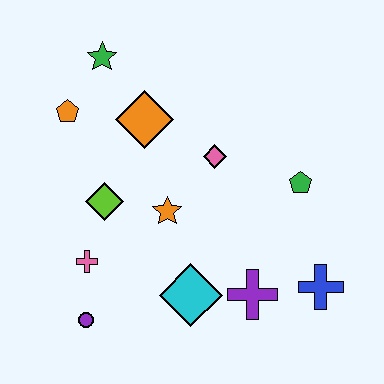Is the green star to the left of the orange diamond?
Yes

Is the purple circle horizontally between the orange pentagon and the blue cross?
Yes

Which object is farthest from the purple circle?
The green star is farthest from the purple circle.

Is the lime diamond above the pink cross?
Yes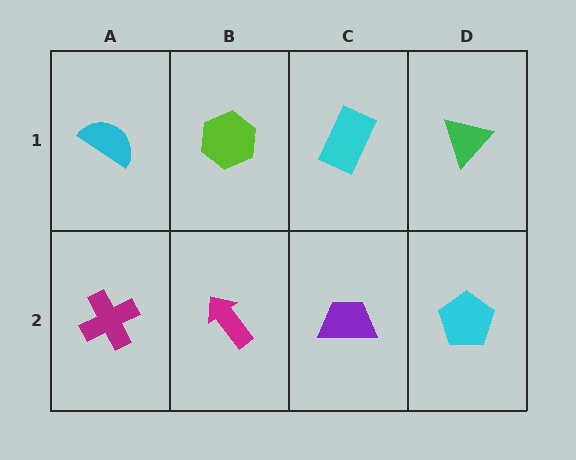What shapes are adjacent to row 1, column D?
A cyan pentagon (row 2, column D), a cyan rectangle (row 1, column C).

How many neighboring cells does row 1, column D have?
2.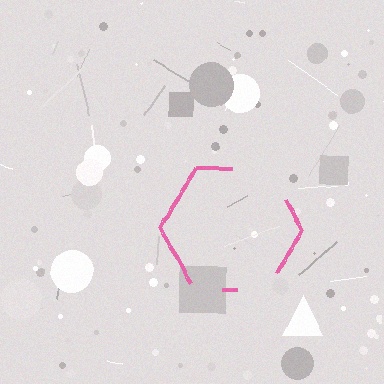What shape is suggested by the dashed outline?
The dashed outline suggests a hexagon.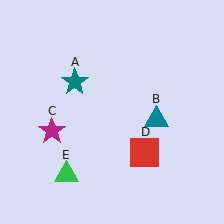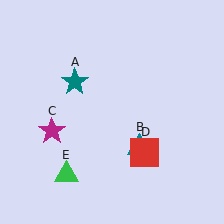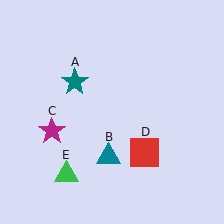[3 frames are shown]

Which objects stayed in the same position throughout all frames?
Teal star (object A) and magenta star (object C) and red square (object D) and green triangle (object E) remained stationary.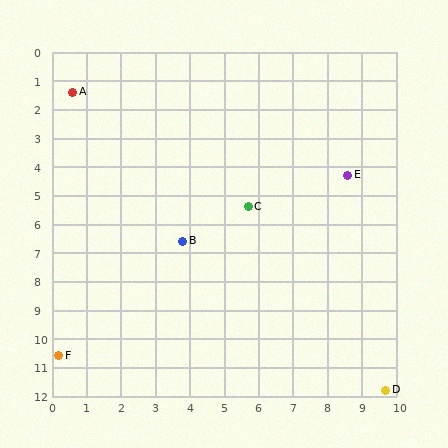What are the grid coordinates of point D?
Point D is at approximately (9.7, 11.8).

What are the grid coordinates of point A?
Point A is at approximately (0.6, 1.4).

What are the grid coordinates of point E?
Point E is at approximately (8.6, 4.3).